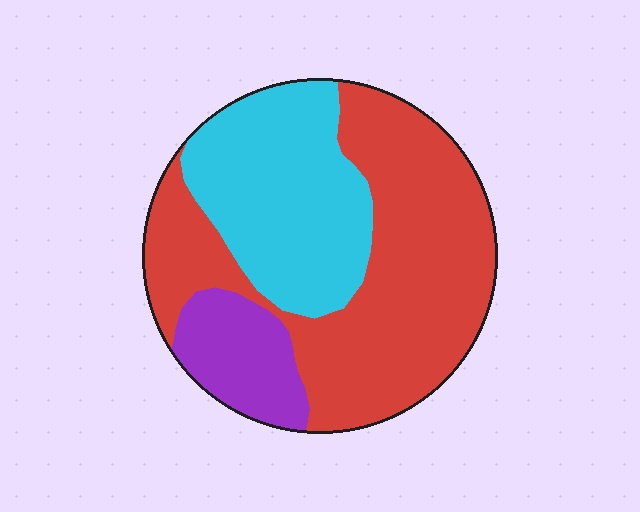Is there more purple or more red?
Red.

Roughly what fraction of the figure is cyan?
Cyan takes up about one third (1/3) of the figure.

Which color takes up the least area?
Purple, at roughly 15%.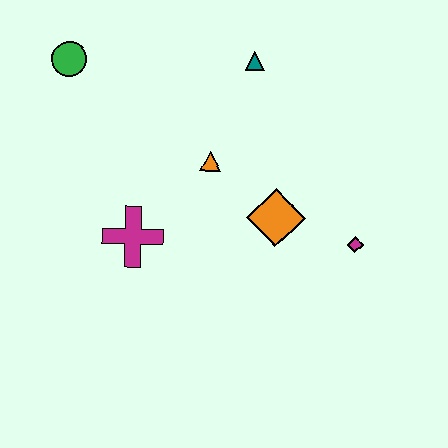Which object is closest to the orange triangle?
The orange diamond is closest to the orange triangle.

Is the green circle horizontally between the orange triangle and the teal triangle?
No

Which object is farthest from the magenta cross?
The magenta diamond is farthest from the magenta cross.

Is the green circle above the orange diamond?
Yes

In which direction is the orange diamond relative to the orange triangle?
The orange diamond is to the right of the orange triangle.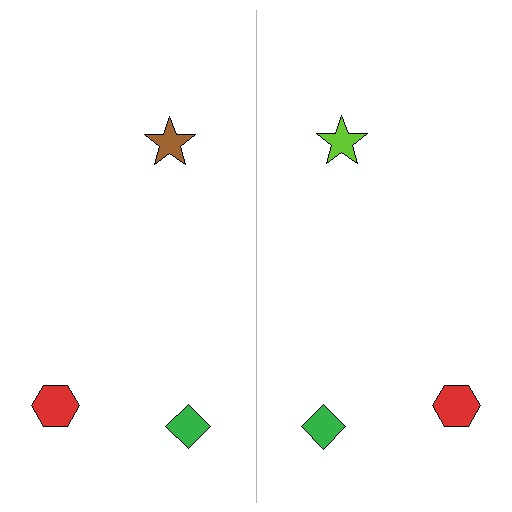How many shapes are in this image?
There are 6 shapes in this image.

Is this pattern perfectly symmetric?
No, the pattern is not perfectly symmetric. The lime star on the right side breaks the symmetry — its mirror counterpart is brown.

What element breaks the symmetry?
The lime star on the right side breaks the symmetry — its mirror counterpart is brown.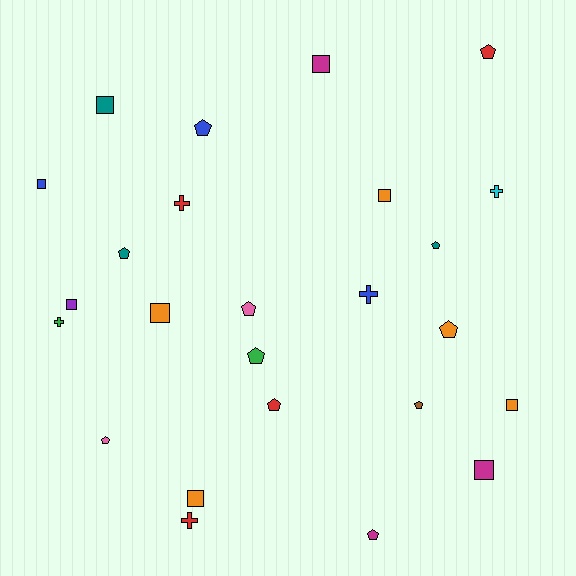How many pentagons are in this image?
There are 11 pentagons.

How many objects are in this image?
There are 25 objects.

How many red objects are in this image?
There are 4 red objects.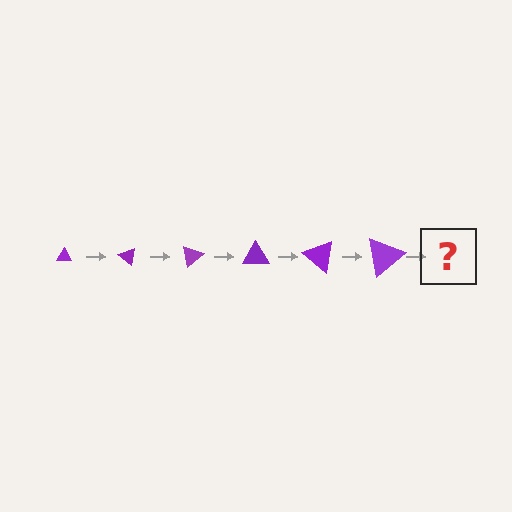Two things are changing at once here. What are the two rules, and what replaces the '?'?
The two rules are that the triangle grows larger each step and it rotates 40 degrees each step. The '?' should be a triangle, larger than the previous one and rotated 240 degrees from the start.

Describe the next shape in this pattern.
It should be a triangle, larger than the previous one and rotated 240 degrees from the start.